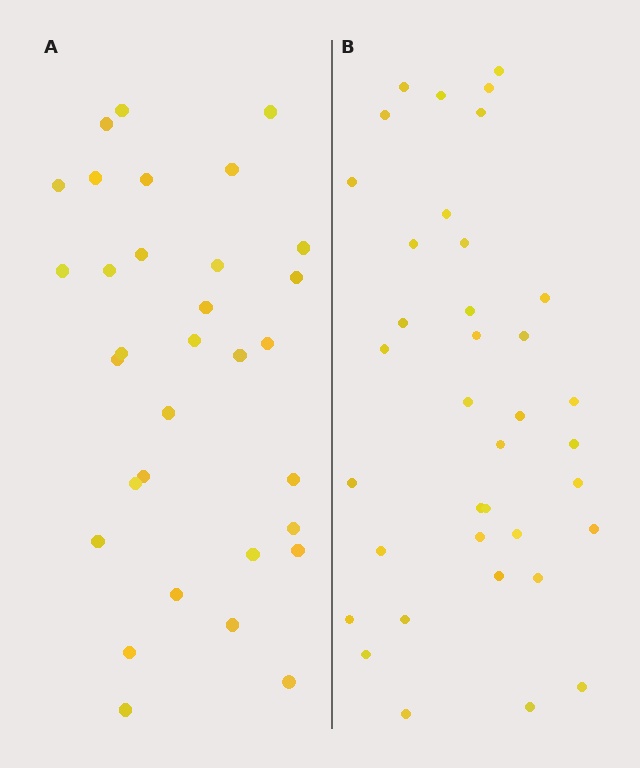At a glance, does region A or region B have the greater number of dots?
Region B (the right region) has more dots.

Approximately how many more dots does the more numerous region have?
Region B has about 5 more dots than region A.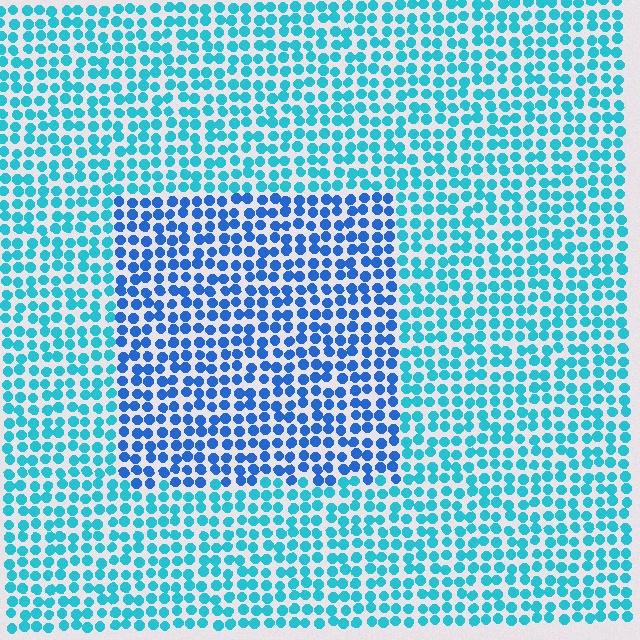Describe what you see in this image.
The image is filled with small cyan elements in a uniform arrangement. A rectangle-shaped region is visible where the elements are tinted to a slightly different hue, forming a subtle color boundary.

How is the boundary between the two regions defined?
The boundary is defined purely by a slight shift in hue (about 32 degrees). Spacing, size, and orientation are identical on both sides.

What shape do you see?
I see a rectangle.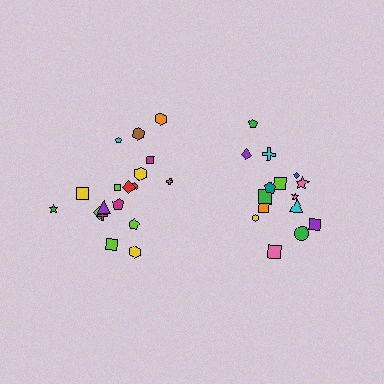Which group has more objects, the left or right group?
The left group.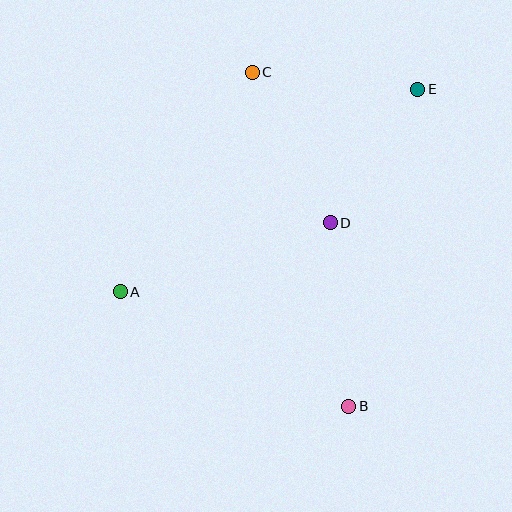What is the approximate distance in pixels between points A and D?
The distance between A and D is approximately 221 pixels.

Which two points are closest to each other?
Points D and E are closest to each other.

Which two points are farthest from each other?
Points A and E are farthest from each other.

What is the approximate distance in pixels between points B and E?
The distance between B and E is approximately 325 pixels.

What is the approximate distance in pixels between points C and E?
The distance between C and E is approximately 166 pixels.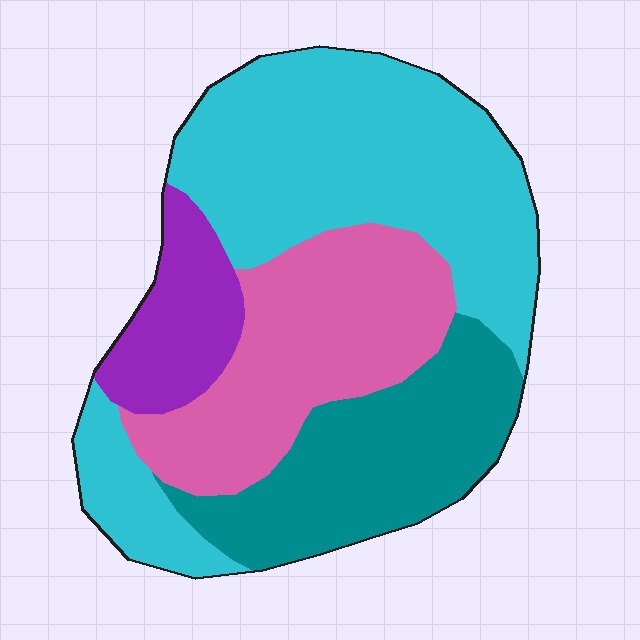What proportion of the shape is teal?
Teal takes up about one fifth (1/5) of the shape.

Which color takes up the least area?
Purple, at roughly 10%.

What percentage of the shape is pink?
Pink covers roughly 25% of the shape.